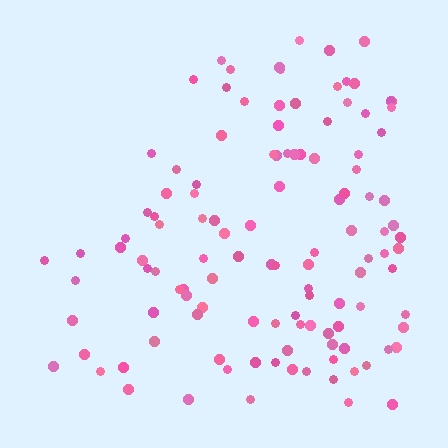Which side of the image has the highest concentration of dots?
The right.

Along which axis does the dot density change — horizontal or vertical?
Horizontal.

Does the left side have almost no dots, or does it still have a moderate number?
Still a moderate number, just noticeably fewer than the right.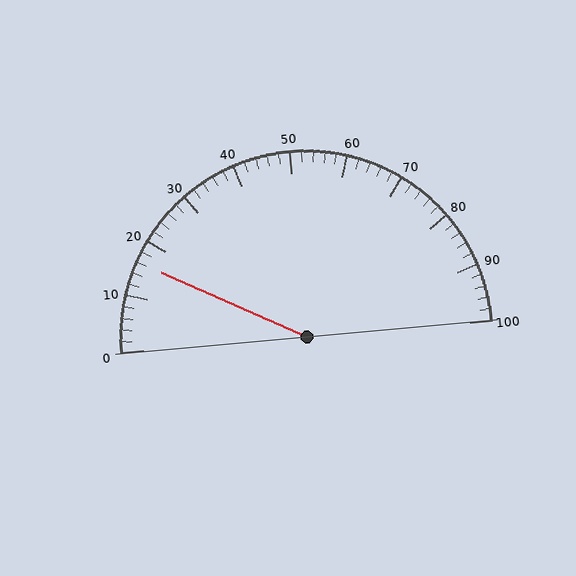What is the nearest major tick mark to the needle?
The nearest major tick mark is 20.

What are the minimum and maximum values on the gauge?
The gauge ranges from 0 to 100.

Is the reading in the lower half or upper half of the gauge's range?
The reading is in the lower half of the range (0 to 100).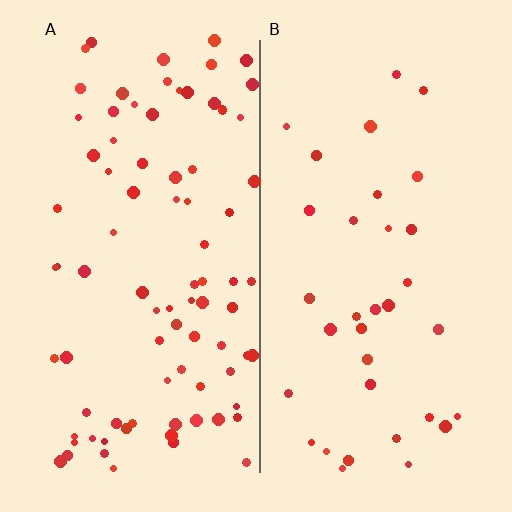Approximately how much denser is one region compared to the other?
Approximately 2.5× — region A over region B.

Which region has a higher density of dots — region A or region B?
A (the left).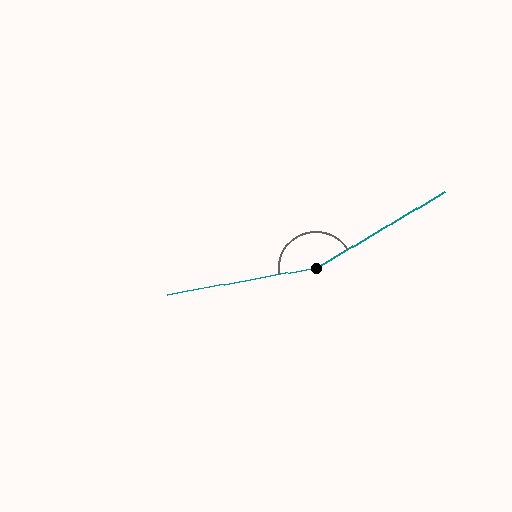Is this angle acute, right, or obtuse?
It is obtuse.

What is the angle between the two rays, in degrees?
Approximately 160 degrees.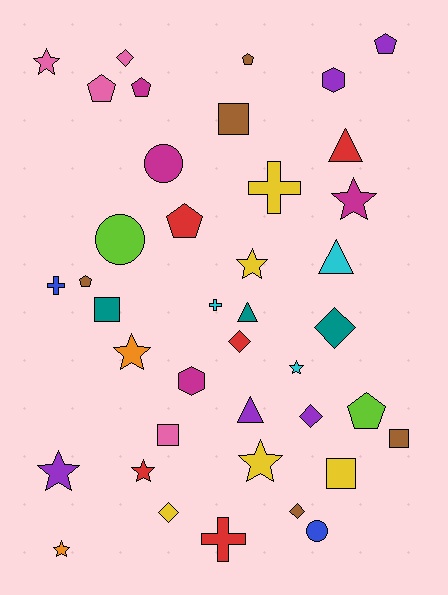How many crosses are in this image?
There are 4 crosses.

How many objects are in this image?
There are 40 objects.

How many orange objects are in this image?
There are 2 orange objects.